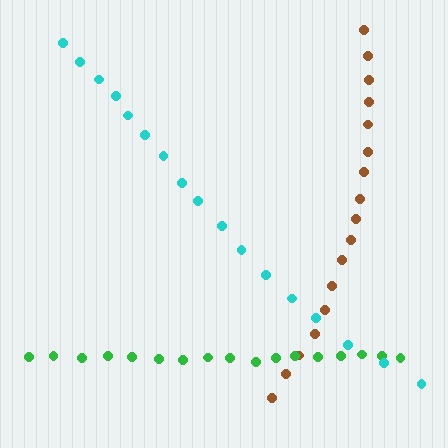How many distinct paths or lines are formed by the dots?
There are 3 distinct paths.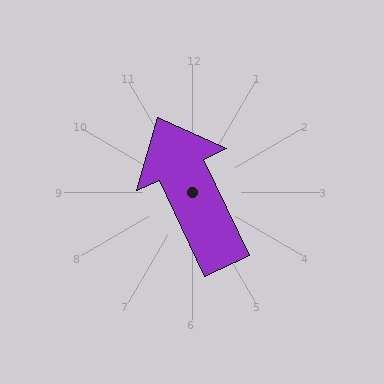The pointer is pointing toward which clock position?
Roughly 11 o'clock.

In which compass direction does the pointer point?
Northwest.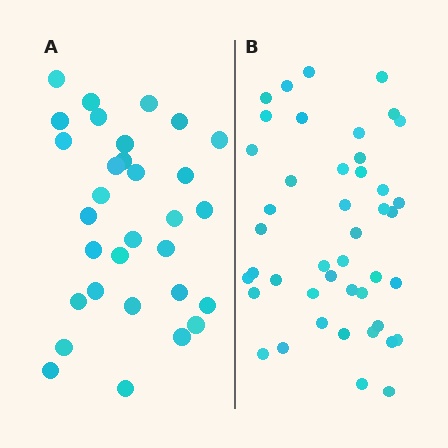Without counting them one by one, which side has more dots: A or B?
Region B (the right region) has more dots.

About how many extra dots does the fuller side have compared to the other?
Region B has approximately 15 more dots than region A.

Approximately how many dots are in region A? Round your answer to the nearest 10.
About 30 dots. (The exact count is 31, which rounds to 30.)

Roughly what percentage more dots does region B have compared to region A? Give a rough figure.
About 40% more.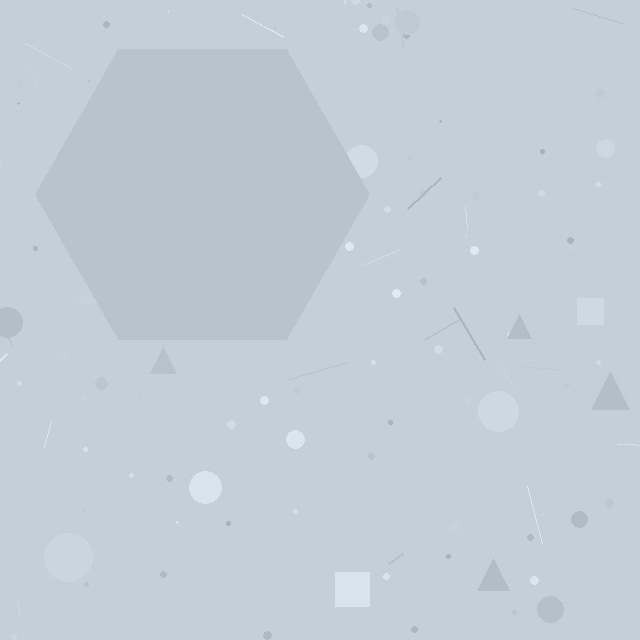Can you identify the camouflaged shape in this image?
The camouflaged shape is a hexagon.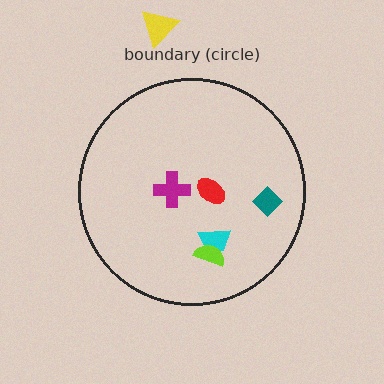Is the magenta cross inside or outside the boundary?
Inside.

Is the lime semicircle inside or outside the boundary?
Inside.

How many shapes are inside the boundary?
5 inside, 1 outside.